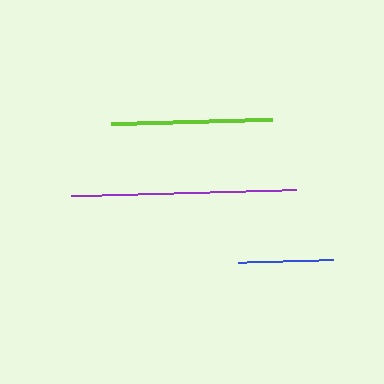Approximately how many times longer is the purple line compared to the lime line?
The purple line is approximately 1.4 times the length of the lime line.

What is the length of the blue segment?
The blue segment is approximately 95 pixels long.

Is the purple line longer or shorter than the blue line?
The purple line is longer than the blue line.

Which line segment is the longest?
The purple line is the longest at approximately 226 pixels.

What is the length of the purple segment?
The purple segment is approximately 226 pixels long.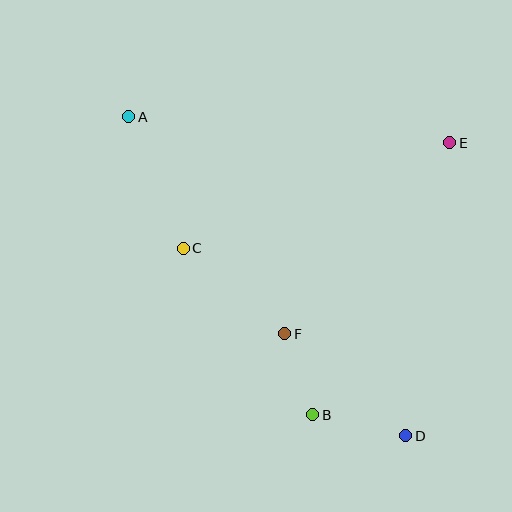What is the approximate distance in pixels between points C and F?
The distance between C and F is approximately 133 pixels.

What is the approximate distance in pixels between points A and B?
The distance between A and B is approximately 350 pixels.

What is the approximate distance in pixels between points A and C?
The distance between A and C is approximately 142 pixels.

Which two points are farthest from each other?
Points A and D are farthest from each other.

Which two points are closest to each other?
Points B and F are closest to each other.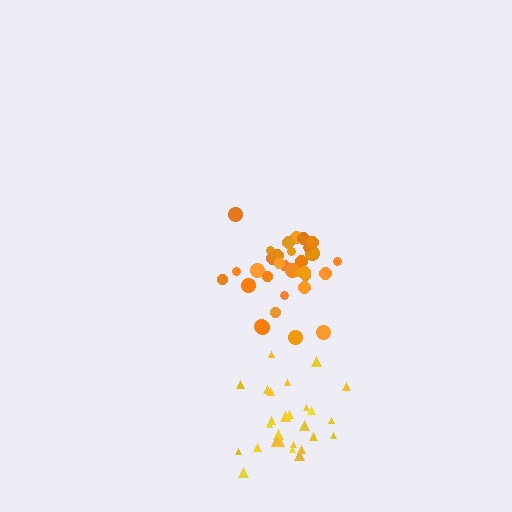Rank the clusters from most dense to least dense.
orange, yellow.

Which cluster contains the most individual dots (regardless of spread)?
Orange (32).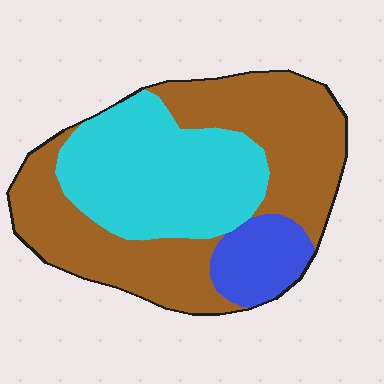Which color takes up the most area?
Brown, at roughly 50%.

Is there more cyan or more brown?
Brown.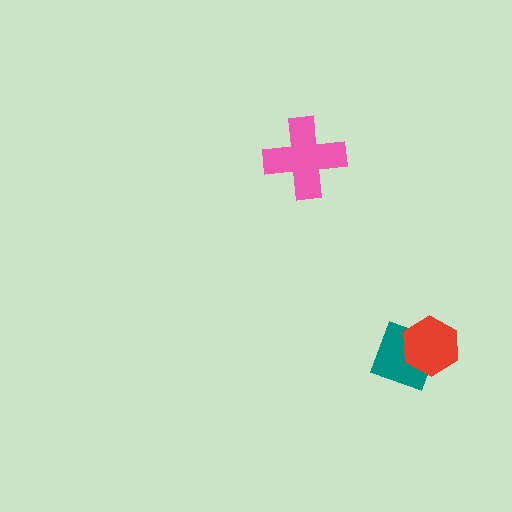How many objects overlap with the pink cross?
0 objects overlap with the pink cross.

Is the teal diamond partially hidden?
Yes, it is partially covered by another shape.